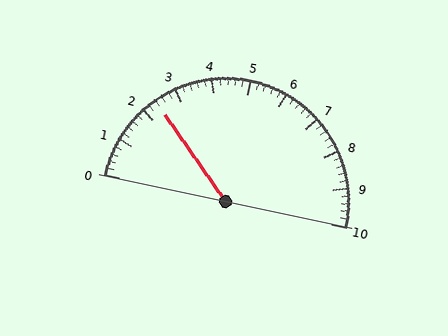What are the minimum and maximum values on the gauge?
The gauge ranges from 0 to 10.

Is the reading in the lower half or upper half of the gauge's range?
The reading is in the lower half of the range (0 to 10).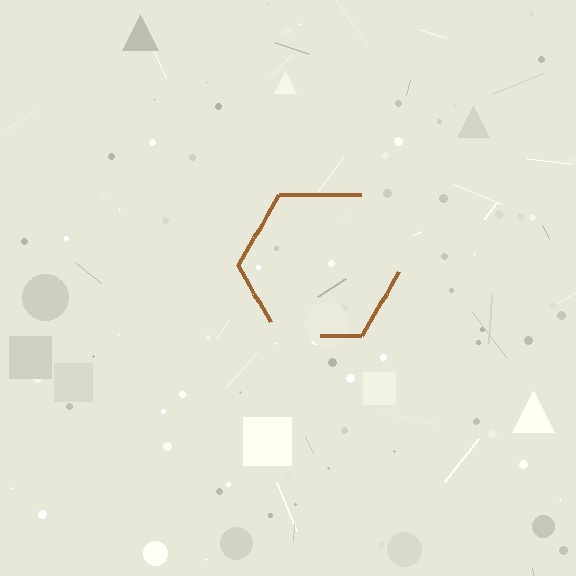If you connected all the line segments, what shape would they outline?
They would outline a hexagon.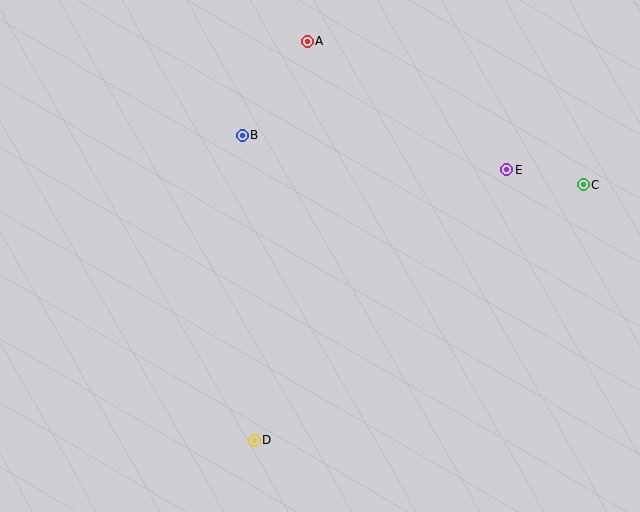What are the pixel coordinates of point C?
Point C is at (584, 184).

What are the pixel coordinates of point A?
Point A is at (308, 41).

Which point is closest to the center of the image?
Point B at (242, 135) is closest to the center.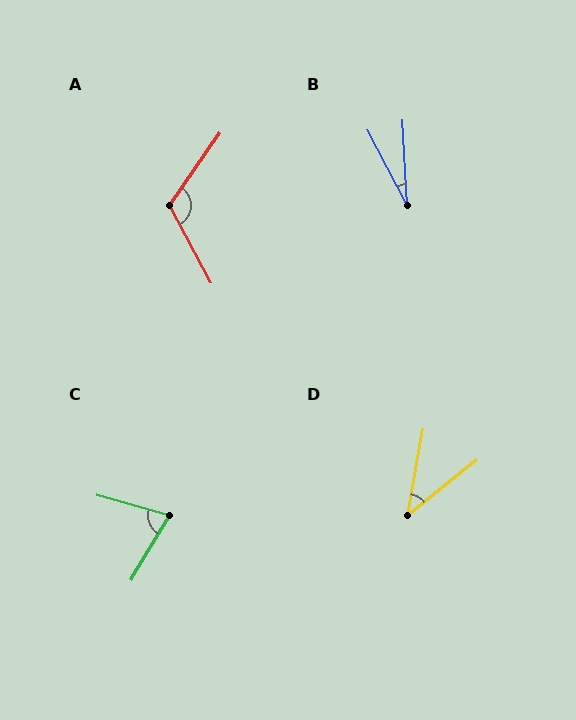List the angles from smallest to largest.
B (25°), D (41°), C (75°), A (117°).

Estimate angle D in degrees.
Approximately 41 degrees.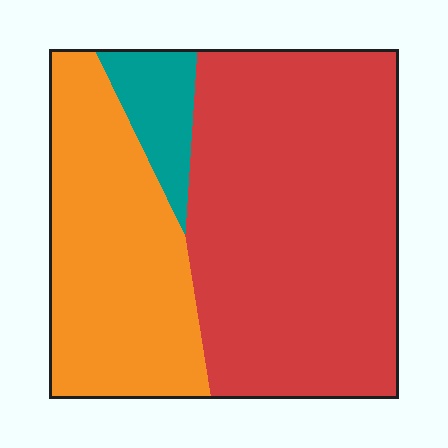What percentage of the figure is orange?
Orange covers around 35% of the figure.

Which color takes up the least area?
Teal, at roughly 10%.